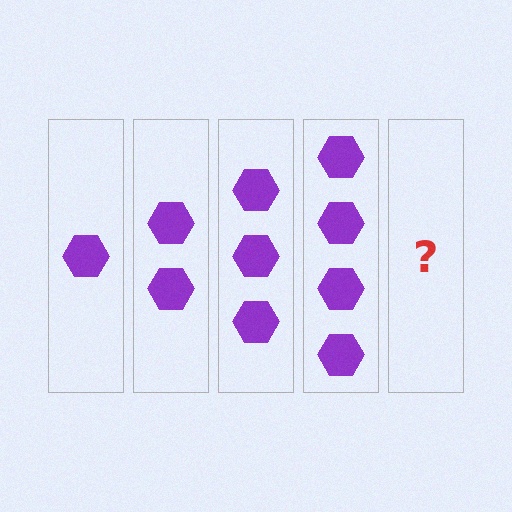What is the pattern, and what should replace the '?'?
The pattern is that each step adds one more hexagon. The '?' should be 5 hexagons.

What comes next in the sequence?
The next element should be 5 hexagons.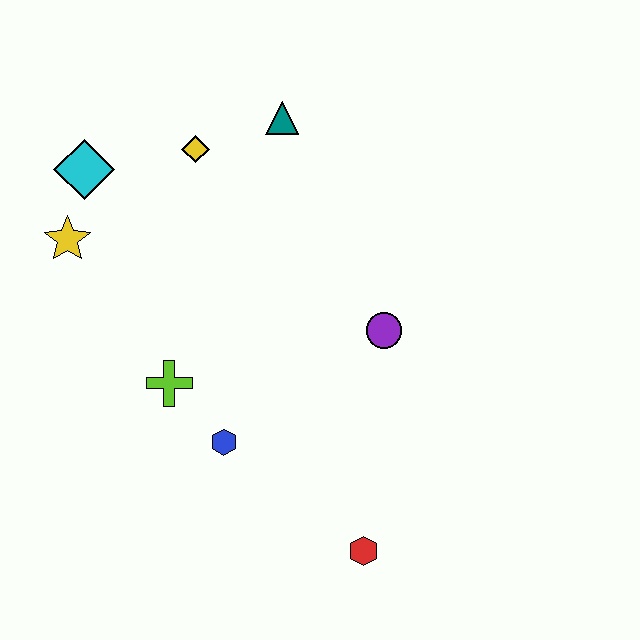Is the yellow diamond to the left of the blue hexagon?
Yes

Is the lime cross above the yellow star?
No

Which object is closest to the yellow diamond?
The teal triangle is closest to the yellow diamond.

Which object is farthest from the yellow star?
The red hexagon is farthest from the yellow star.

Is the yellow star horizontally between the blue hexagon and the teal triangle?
No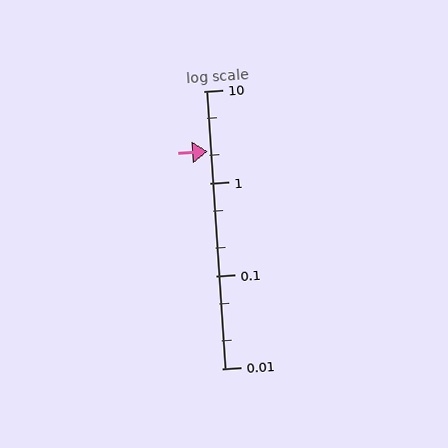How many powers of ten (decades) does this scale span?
The scale spans 3 decades, from 0.01 to 10.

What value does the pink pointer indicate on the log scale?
The pointer indicates approximately 2.2.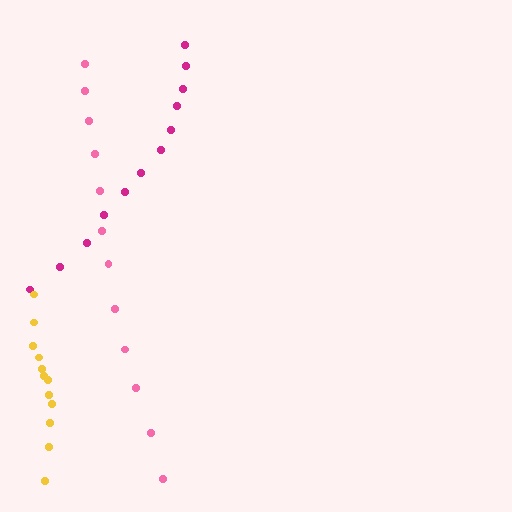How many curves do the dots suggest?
There are 3 distinct paths.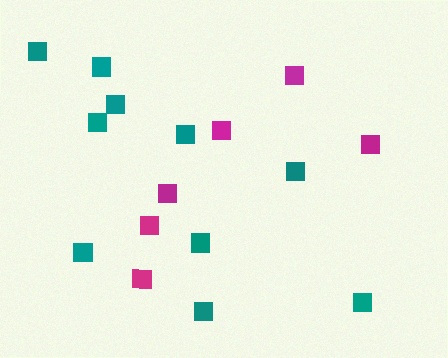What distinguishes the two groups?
There are 2 groups: one group of magenta squares (6) and one group of teal squares (10).